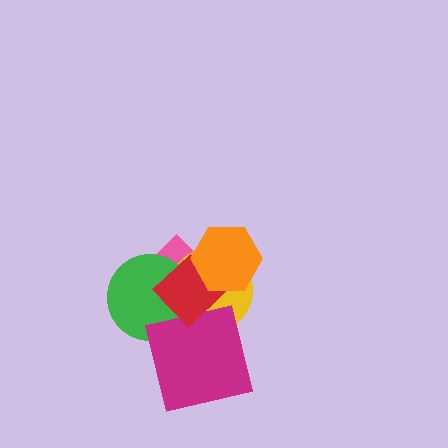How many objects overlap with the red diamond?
4 objects overlap with the red diamond.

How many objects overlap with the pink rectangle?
5 objects overlap with the pink rectangle.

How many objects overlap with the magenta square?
3 objects overlap with the magenta square.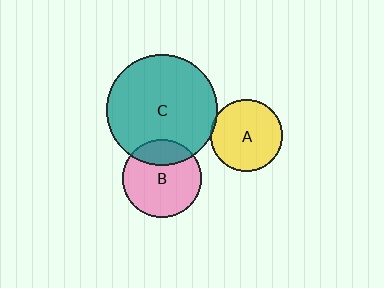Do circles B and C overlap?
Yes.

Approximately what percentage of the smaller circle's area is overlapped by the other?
Approximately 25%.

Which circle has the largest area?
Circle C (teal).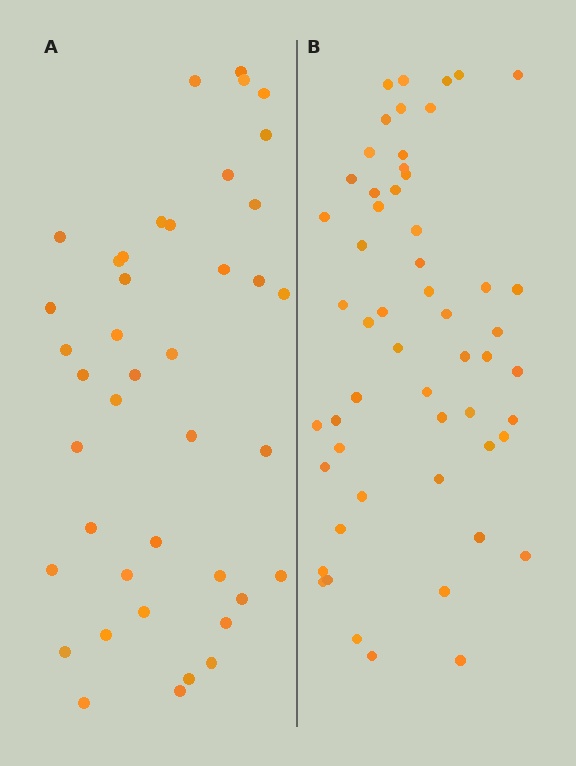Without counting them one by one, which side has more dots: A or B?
Region B (the right region) has more dots.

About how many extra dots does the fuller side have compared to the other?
Region B has approximately 15 more dots than region A.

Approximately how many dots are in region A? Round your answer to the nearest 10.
About 40 dots. (The exact count is 41, which rounds to 40.)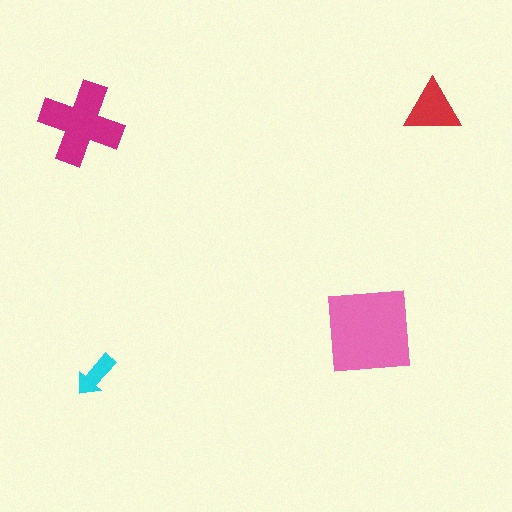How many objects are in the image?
There are 4 objects in the image.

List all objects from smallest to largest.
The cyan arrow, the red triangle, the magenta cross, the pink square.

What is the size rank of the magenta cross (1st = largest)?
2nd.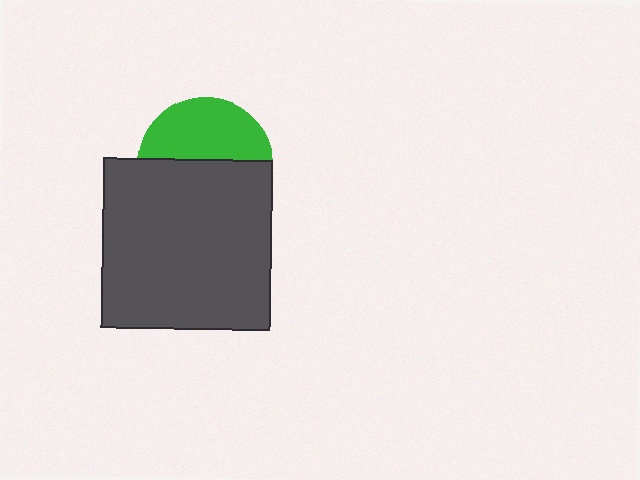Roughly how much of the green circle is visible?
A small part of it is visible (roughly 45%).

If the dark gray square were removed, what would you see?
You would see the complete green circle.